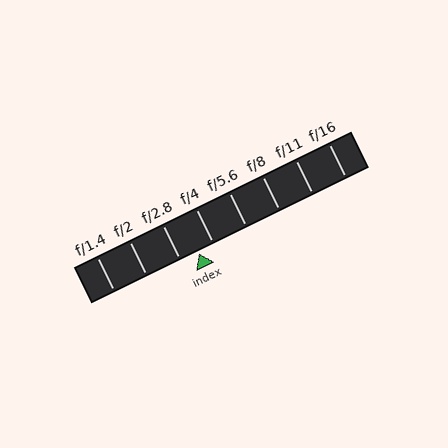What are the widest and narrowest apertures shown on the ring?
The widest aperture shown is f/1.4 and the narrowest is f/16.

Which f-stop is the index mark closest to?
The index mark is closest to f/4.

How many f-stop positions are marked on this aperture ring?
There are 8 f-stop positions marked.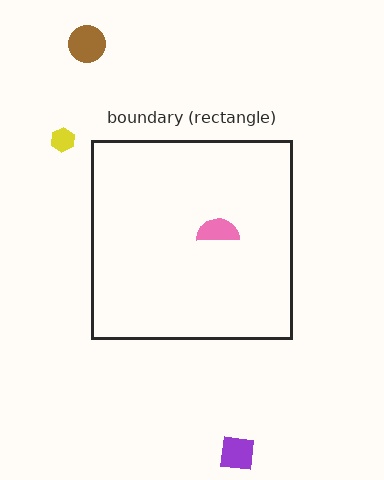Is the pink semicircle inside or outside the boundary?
Inside.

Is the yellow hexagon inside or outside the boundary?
Outside.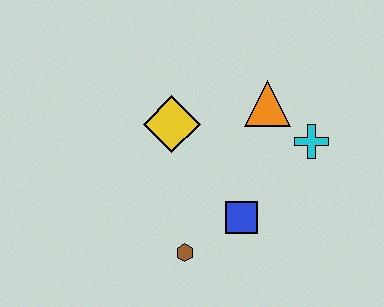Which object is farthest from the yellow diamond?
The cyan cross is farthest from the yellow diamond.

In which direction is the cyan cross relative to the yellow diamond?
The cyan cross is to the right of the yellow diamond.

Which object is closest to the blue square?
The brown hexagon is closest to the blue square.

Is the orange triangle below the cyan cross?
No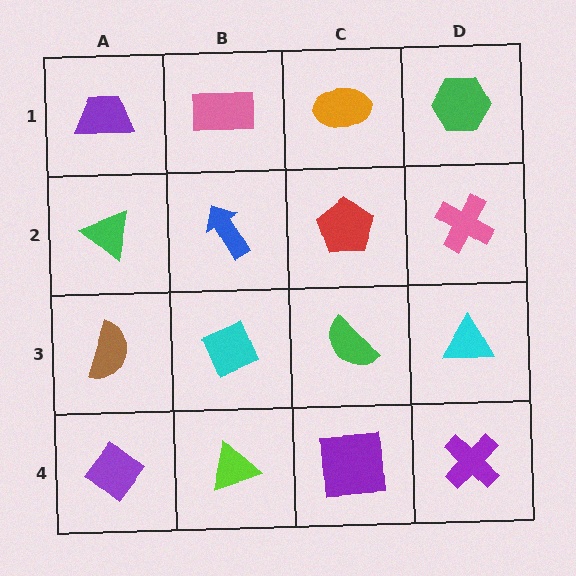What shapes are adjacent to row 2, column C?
An orange ellipse (row 1, column C), a green semicircle (row 3, column C), a blue arrow (row 2, column B), a pink cross (row 2, column D).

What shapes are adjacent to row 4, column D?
A cyan triangle (row 3, column D), a purple square (row 4, column C).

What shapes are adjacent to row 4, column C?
A green semicircle (row 3, column C), a lime triangle (row 4, column B), a purple cross (row 4, column D).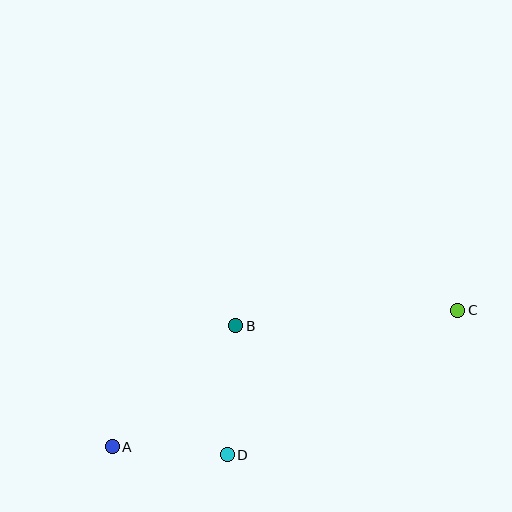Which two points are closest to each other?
Points A and D are closest to each other.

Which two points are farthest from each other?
Points A and C are farthest from each other.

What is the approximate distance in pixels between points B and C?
The distance between B and C is approximately 223 pixels.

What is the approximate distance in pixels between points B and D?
The distance between B and D is approximately 130 pixels.